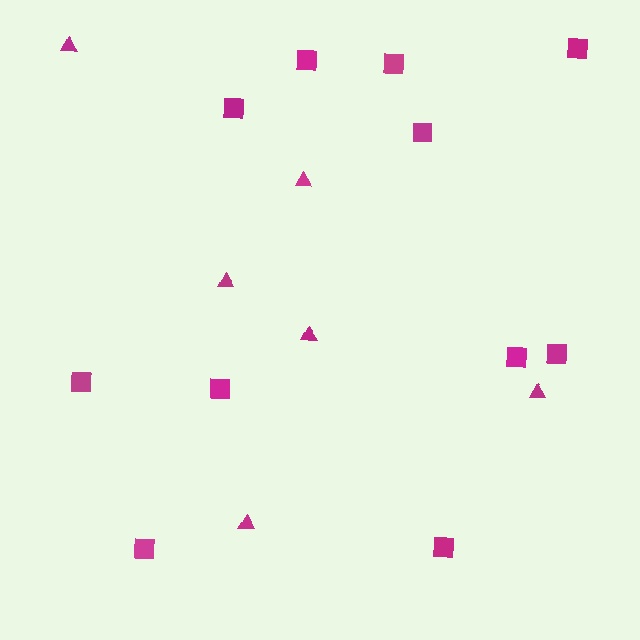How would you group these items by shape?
There are 2 groups: one group of triangles (6) and one group of squares (11).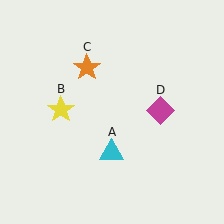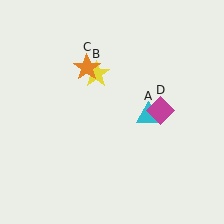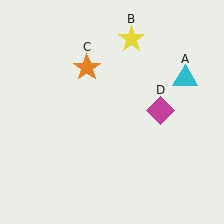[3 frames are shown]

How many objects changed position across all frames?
2 objects changed position: cyan triangle (object A), yellow star (object B).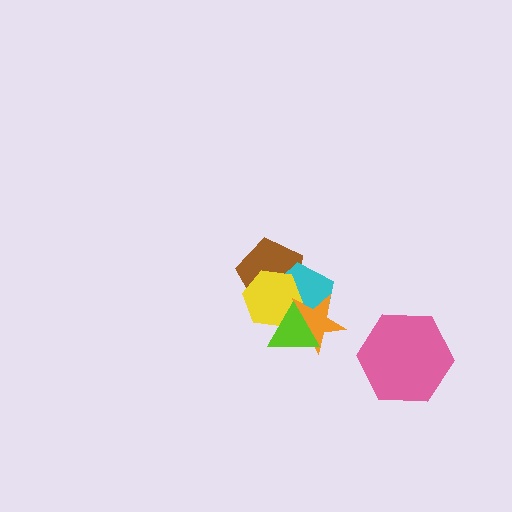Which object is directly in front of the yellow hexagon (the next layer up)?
The orange star is directly in front of the yellow hexagon.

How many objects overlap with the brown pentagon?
2 objects overlap with the brown pentagon.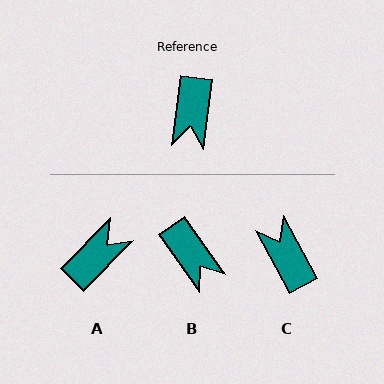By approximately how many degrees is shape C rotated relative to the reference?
Approximately 144 degrees clockwise.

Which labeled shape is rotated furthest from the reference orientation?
C, about 144 degrees away.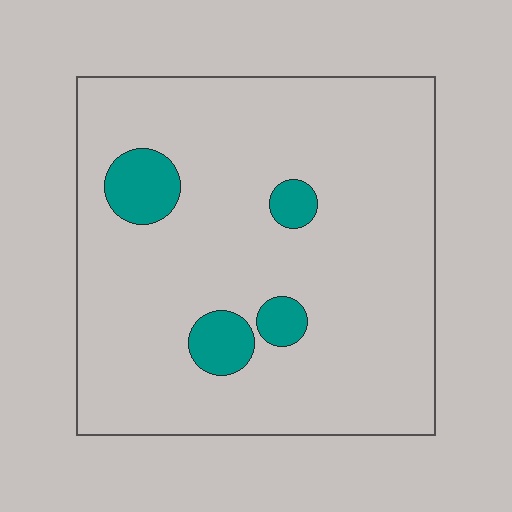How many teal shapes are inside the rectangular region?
4.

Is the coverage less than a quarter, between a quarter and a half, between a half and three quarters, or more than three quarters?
Less than a quarter.